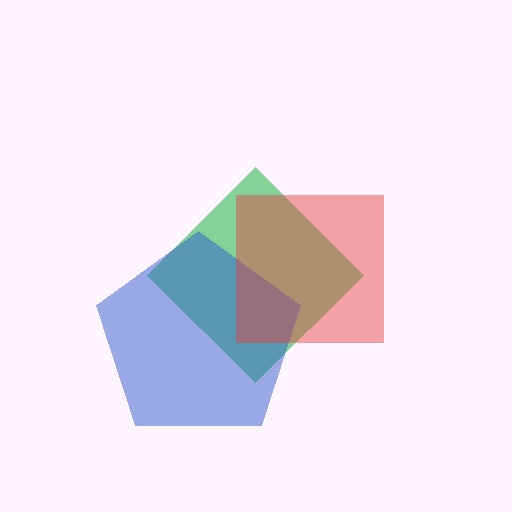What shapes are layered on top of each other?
The layered shapes are: a green diamond, a blue pentagon, a red square.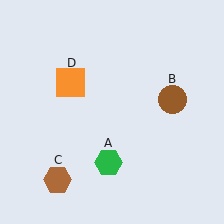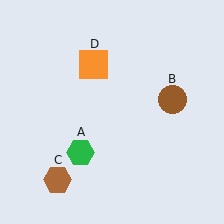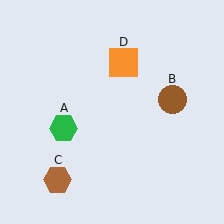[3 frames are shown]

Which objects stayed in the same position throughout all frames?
Brown circle (object B) and brown hexagon (object C) remained stationary.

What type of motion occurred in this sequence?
The green hexagon (object A), orange square (object D) rotated clockwise around the center of the scene.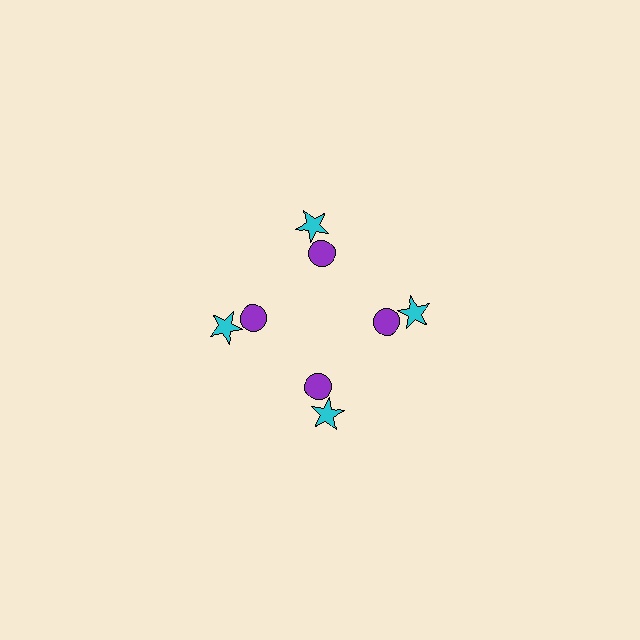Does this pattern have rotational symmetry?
Yes, this pattern has 4-fold rotational symmetry. It looks the same after rotating 90 degrees around the center.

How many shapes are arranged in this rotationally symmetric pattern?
There are 8 shapes, arranged in 4 groups of 2.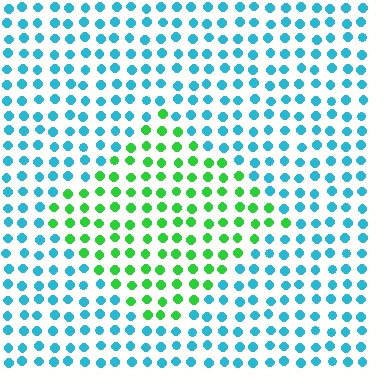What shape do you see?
I see a diamond.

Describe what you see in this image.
The image is filled with small cyan elements in a uniform arrangement. A diamond-shaped region is visible where the elements are tinted to a slightly different hue, forming a subtle color boundary.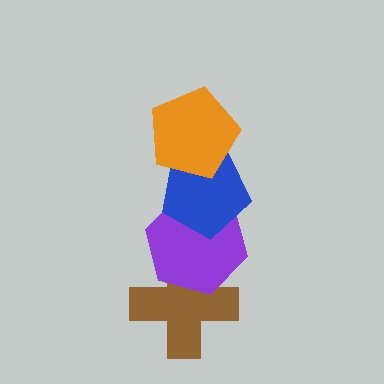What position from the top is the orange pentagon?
The orange pentagon is 1st from the top.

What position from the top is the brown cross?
The brown cross is 4th from the top.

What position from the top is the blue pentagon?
The blue pentagon is 2nd from the top.